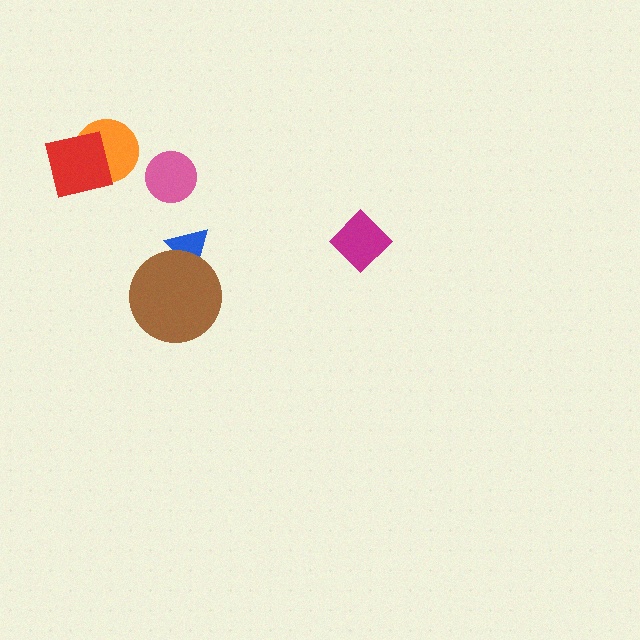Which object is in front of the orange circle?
The red square is in front of the orange circle.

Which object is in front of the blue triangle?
The brown circle is in front of the blue triangle.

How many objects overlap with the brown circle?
1 object overlaps with the brown circle.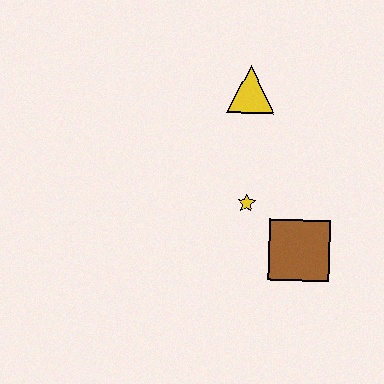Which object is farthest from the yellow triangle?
The brown square is farthest from the yellow triangle.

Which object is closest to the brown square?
The yellow star is closest to the brown square.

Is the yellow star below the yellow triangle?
Yes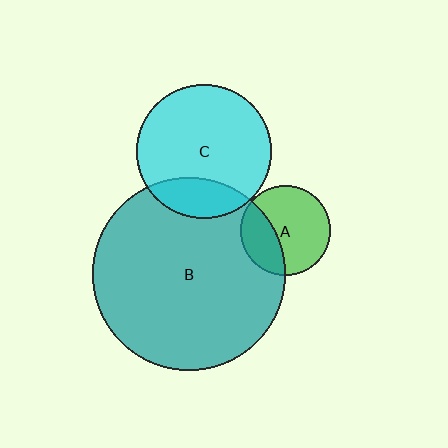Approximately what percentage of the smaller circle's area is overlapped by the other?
Approximately 20%.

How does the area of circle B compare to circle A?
Approximately 4.6 times.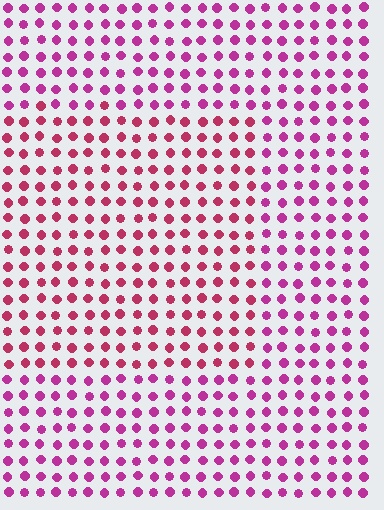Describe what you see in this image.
The image is filled with small magenta elements in a uniform arrangement. A rectangle-shaped region is visible where the elements are tinted to a slightly different hue, forming a subtle color boundary.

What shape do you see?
I see a rectangle.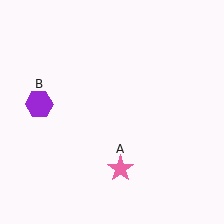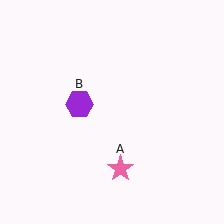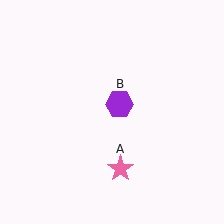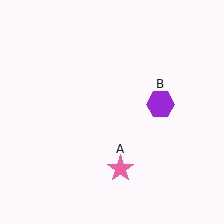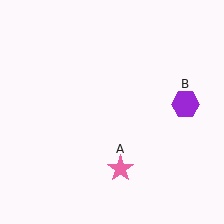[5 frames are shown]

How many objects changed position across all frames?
1 object changed position: purple hexagon (object B).